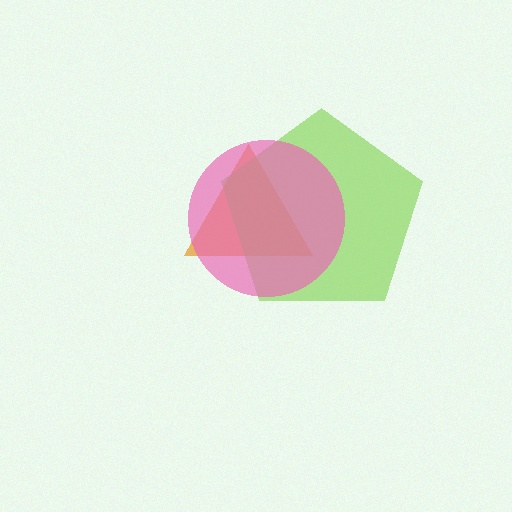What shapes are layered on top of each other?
The layered shapes are: an orange triangle, a lime pentagon, a pink circle.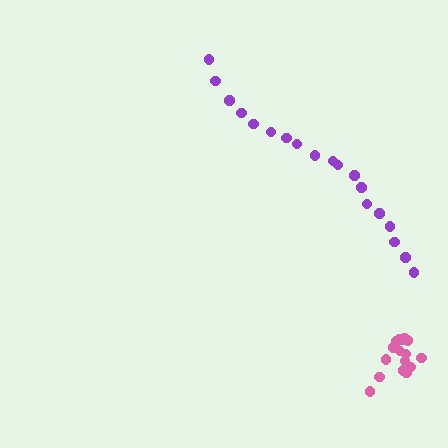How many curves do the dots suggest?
There are 2 distinct paths.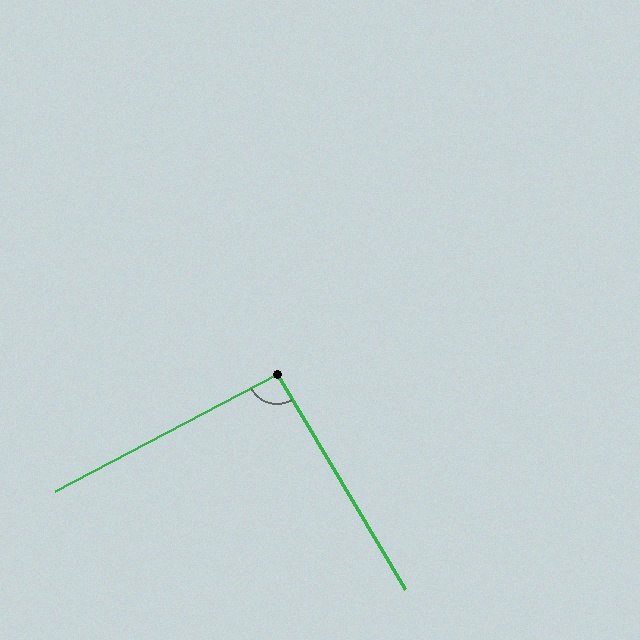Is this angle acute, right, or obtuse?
It is approximately a right angle.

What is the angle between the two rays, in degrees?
Approximately 93 degrees.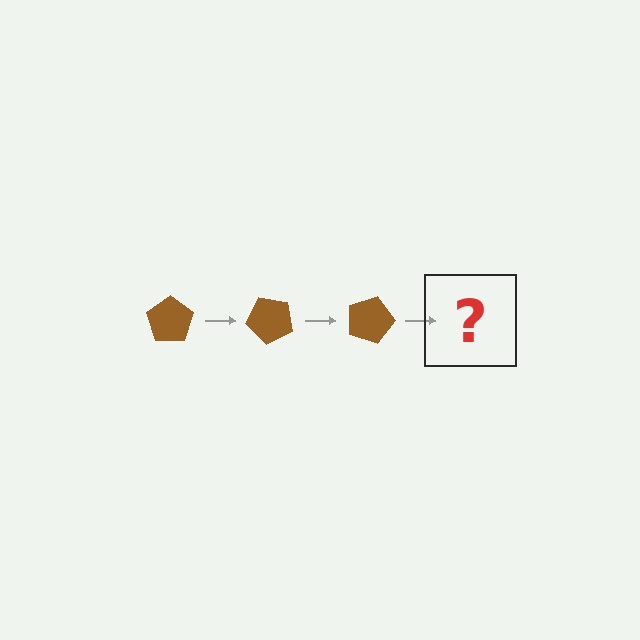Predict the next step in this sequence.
The next step is a brown pentagon rotated 135 degrees.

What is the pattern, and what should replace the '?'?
The pattern is that the pentagon rotates 45 degrees each step. The '?' should be a brown pentagon rotated 135 degrees.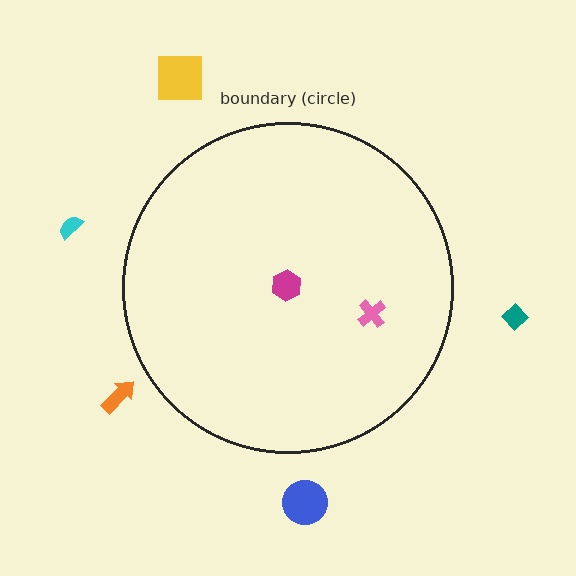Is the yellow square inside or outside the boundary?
Outside.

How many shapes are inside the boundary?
2 inside, 5 outside.